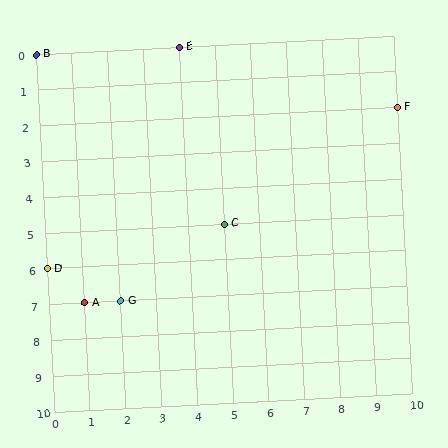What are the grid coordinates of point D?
Point D is at grid coordinates (0, 6).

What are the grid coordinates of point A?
Point A is at grid coordinates (1, 7).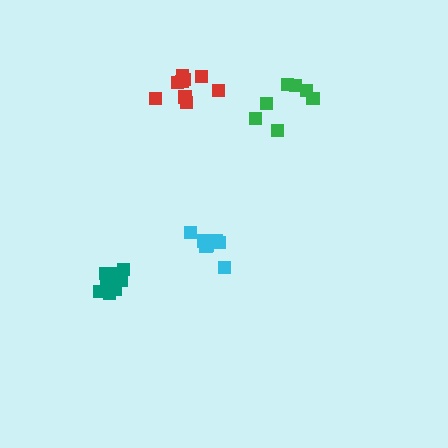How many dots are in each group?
Group 1: 7 dots, Group 2: 7 dots, Group 3: 10 dots, Group 4: 9 dots (33 total).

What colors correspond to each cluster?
The clusters are colored: green, cyan, teal, red.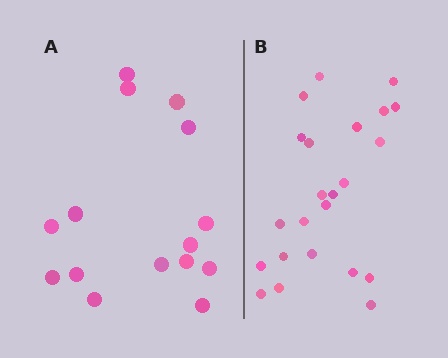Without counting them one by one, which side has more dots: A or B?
Region B (the right region) has more dots.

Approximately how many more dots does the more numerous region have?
Region B has roughly 8 or so more dots than region A.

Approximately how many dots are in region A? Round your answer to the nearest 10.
About 20 dots. (The exact count is 15, which rounds to 20.)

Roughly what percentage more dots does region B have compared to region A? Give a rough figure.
About 55% more.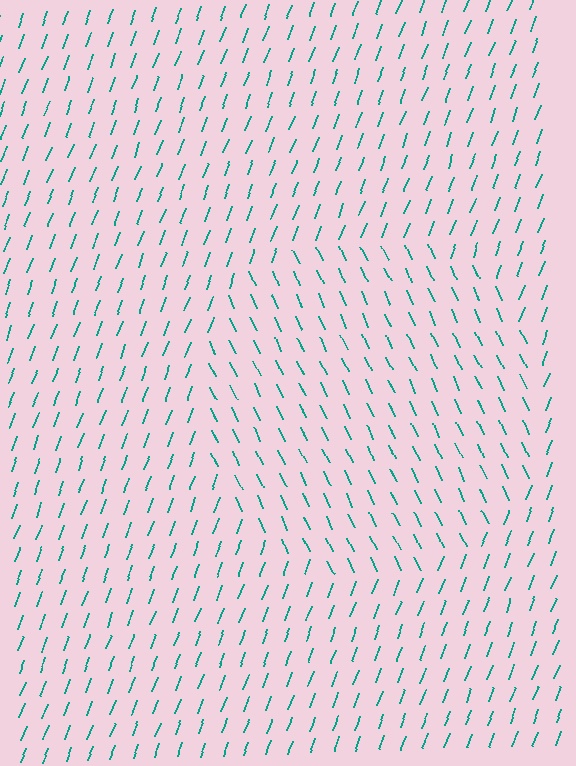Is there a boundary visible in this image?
Yes, there is a texture boundary formed by a change in line orientation.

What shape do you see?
I see a circle.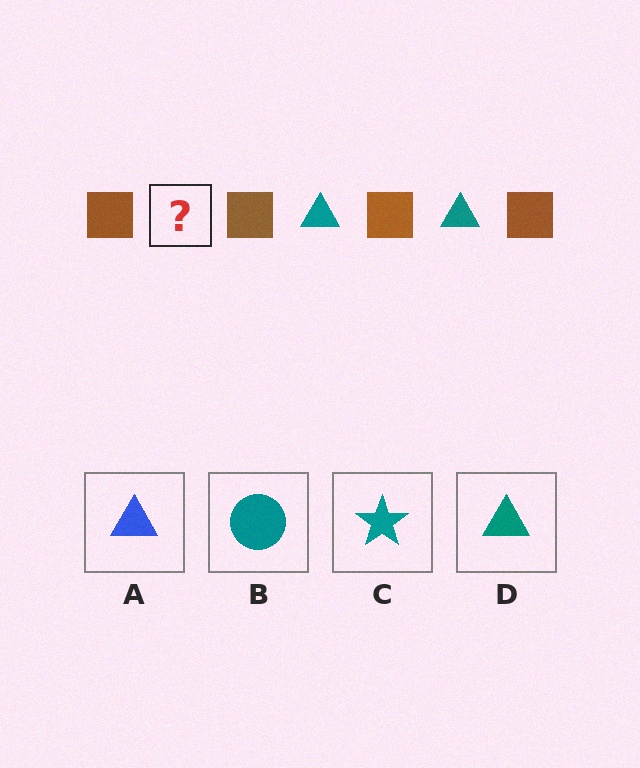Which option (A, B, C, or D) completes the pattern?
D.